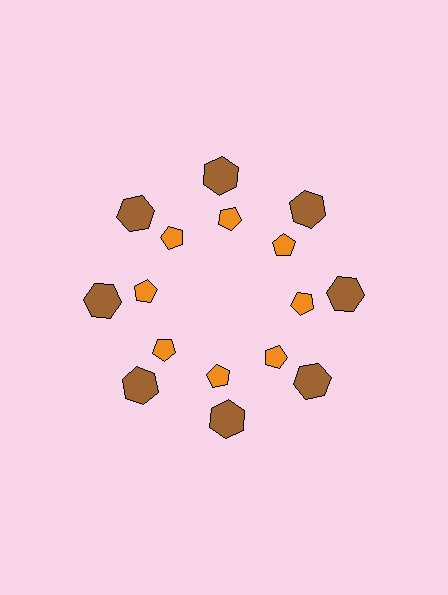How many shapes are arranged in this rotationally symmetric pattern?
There are 16 shapes, arranged in 8 groups of 2.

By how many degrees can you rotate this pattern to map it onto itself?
The pattern maps onto itself every 45 degrees of rotation.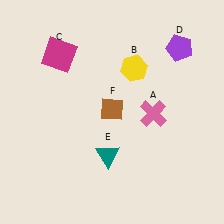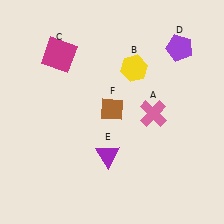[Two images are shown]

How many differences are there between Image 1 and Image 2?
There is 1 difference between the two images.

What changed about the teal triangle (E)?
In Image 1, E is teal. In Image 2, it changed to purple.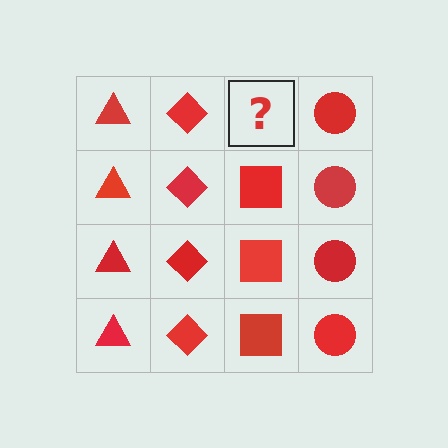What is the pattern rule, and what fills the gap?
The rule is that each column has a consistent shape. The gap should be filled with a red square.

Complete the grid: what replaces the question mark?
The question mark should be replaced with a red square.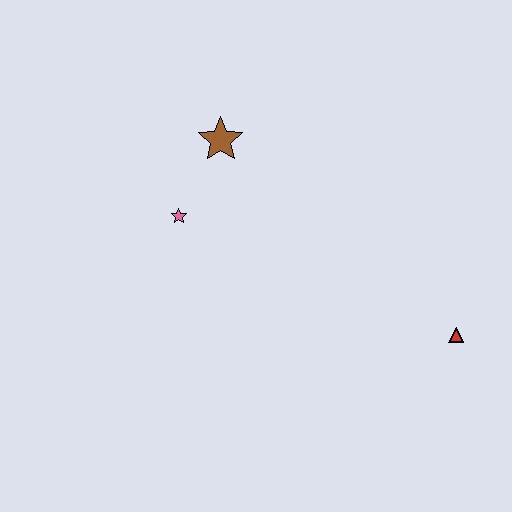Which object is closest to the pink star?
The brown star is closest to the pink star.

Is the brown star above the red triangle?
Yes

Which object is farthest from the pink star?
The red triangle is farthest from the pink star.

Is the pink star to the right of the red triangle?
No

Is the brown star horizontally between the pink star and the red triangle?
Yes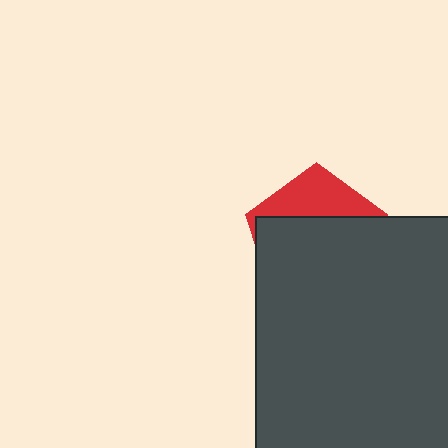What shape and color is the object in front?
The object in front is a dark gray square.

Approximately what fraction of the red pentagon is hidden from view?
Roughly 70% of the red pentagon is hidden behind the dark gray square.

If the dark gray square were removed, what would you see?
You would see the complete red pentagon.